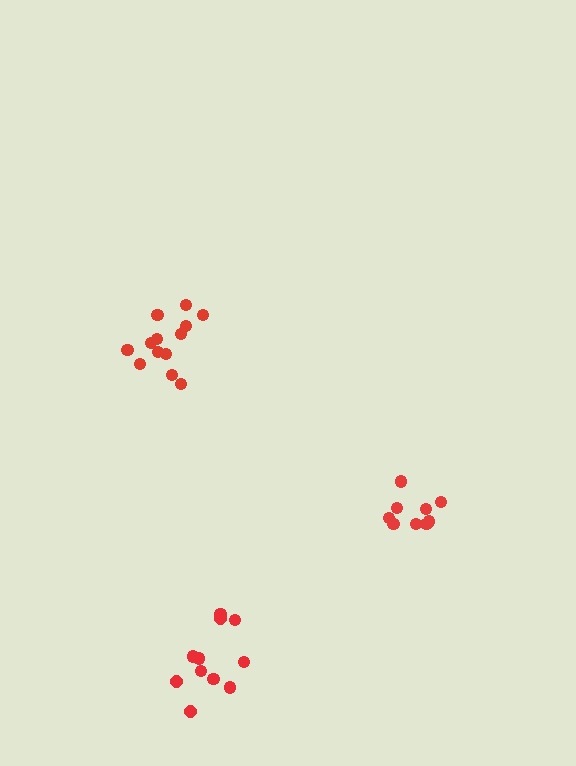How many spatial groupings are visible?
There are 3 spatial groupings.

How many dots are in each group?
Group 1: 11 dots, Group 2: 9 dots, Group 3: 13 dots (33 total).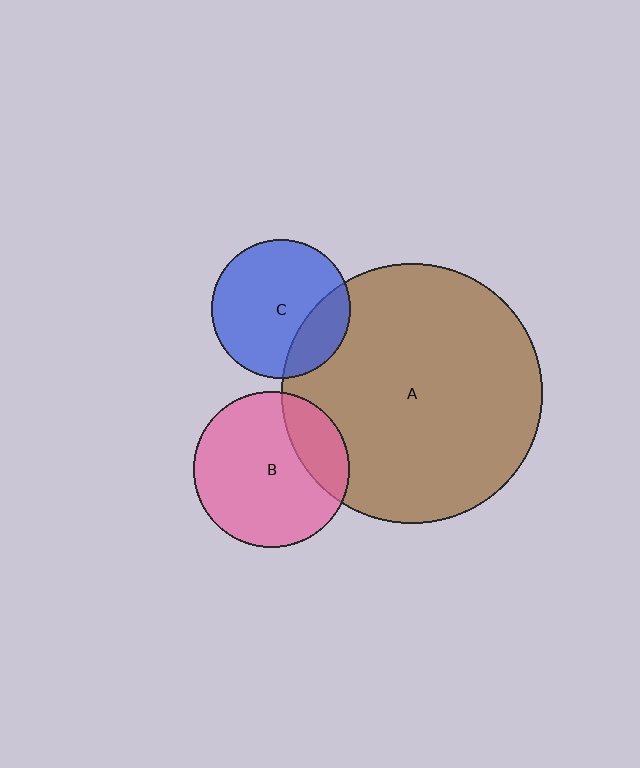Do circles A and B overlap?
Yes.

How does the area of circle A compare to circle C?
Approximately 3.5 times.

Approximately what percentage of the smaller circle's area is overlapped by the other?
Approximately 20%.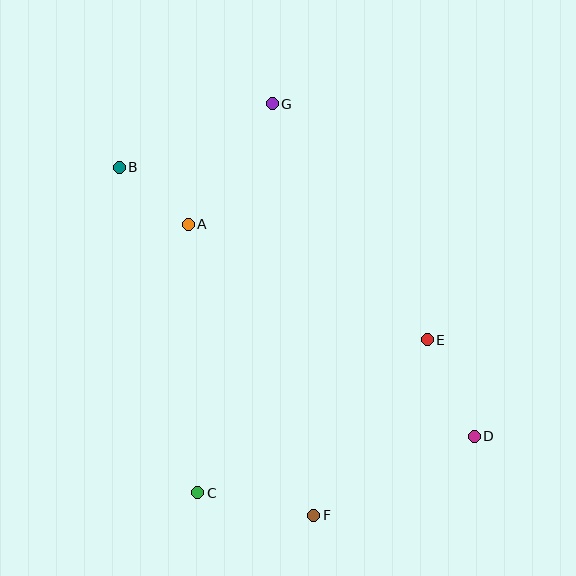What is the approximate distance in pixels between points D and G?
The distance between D and G is approximately 389 pixels.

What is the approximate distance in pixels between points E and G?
The distance between E and G is approximately 282 pixels.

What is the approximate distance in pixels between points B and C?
The distance between B and C is approximately 335 pixels.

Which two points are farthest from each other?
Points B and D are farthest from each other.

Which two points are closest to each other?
Points A and B are closest to each other.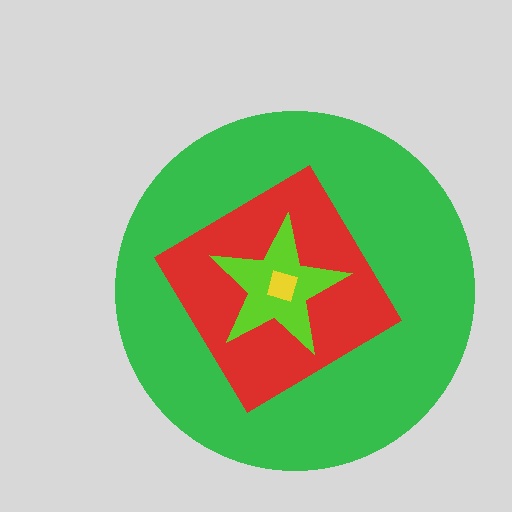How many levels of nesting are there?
4.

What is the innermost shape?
The yellow diamond.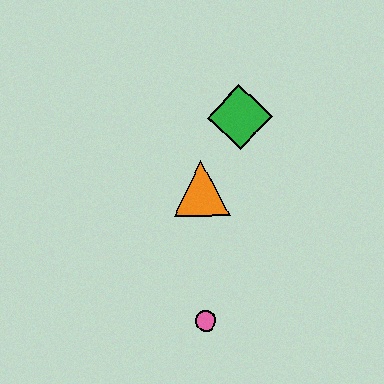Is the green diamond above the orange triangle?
Yes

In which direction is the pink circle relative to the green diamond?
The pink circle is below the green diamond.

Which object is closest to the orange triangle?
The green diamond is closest to the orange triangle.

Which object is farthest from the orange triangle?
The pink circle is farthest from the orange triangle.